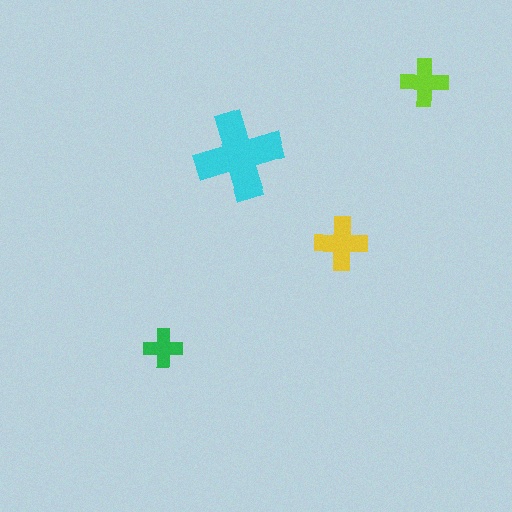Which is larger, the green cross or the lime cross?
The lime one.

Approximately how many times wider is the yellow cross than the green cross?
About 1.5 times wider.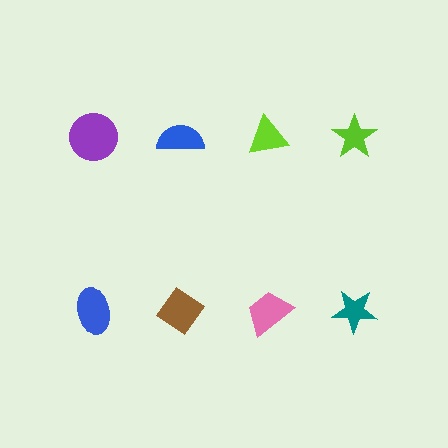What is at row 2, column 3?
A pink trapezoid.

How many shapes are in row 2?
4 shapes.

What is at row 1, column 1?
A purple circle.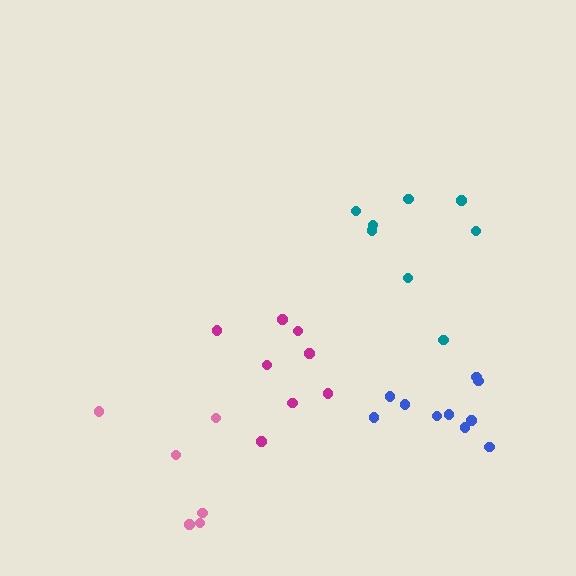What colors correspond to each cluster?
The clusters are colored: magenta, teal, pink, blue.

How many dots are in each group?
Group 1: 8 dots, Group 2: 8 dots, Group 3: 6 dots, Group 4: 10 dots (32 total).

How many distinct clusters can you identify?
There are 4 distinct clusters.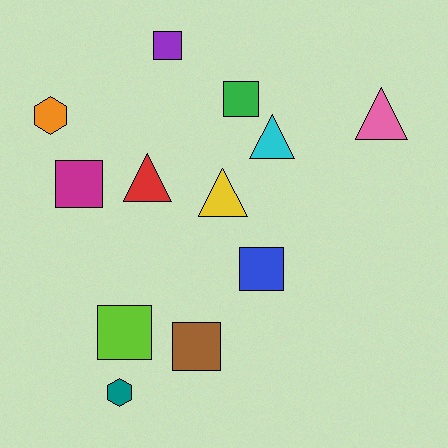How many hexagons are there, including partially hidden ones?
There are 2 hexagons.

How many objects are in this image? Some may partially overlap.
There are 12 objects.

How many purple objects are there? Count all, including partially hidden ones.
There is 1 purple object.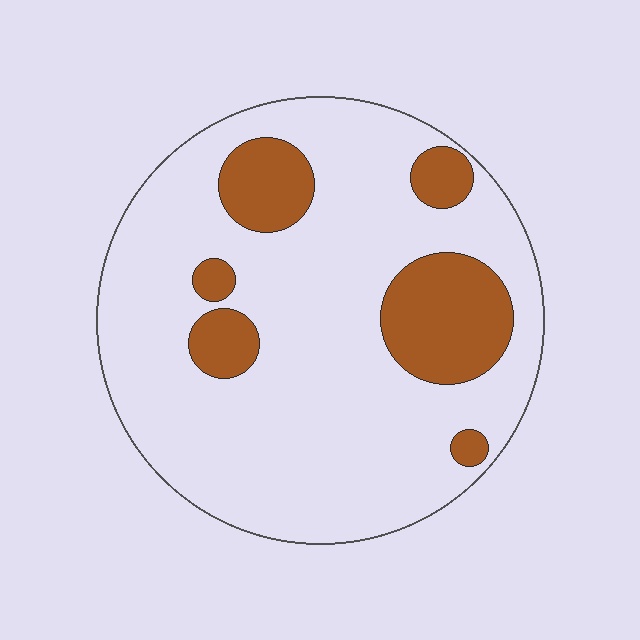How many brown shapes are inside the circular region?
6.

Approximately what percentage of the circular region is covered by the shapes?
Approximately 20%.